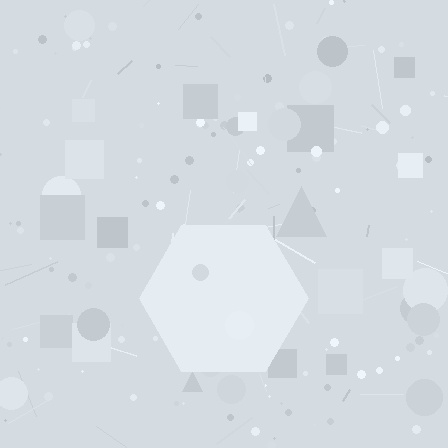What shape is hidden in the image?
A hexagon is hidden in the image.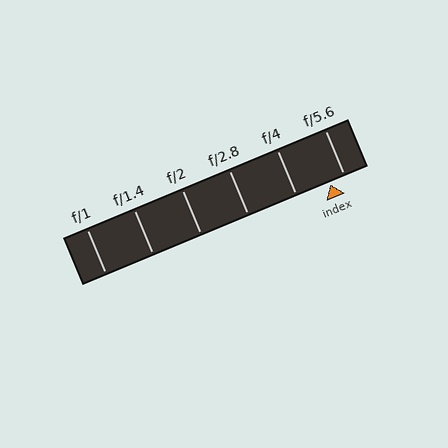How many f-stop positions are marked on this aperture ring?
There are 6 f-stop positions marked.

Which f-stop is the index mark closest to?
The index mark is closest to f/5.6.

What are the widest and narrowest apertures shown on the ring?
The widest aperture shown is f/1 and the narrowest is f/5.6.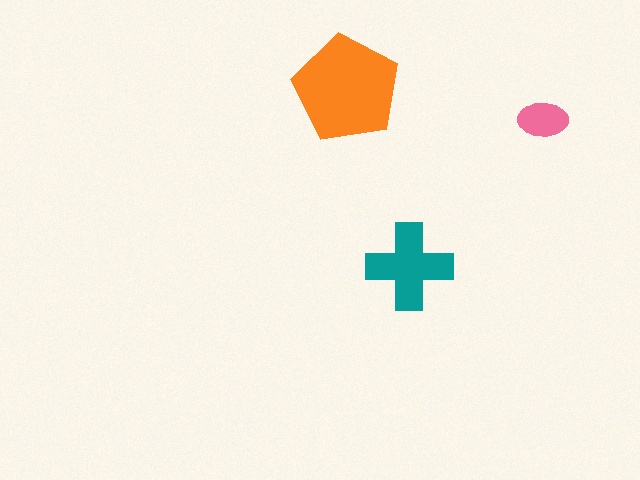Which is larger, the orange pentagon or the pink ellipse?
The orange pentagon.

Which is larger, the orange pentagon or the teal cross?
The orange pentagon.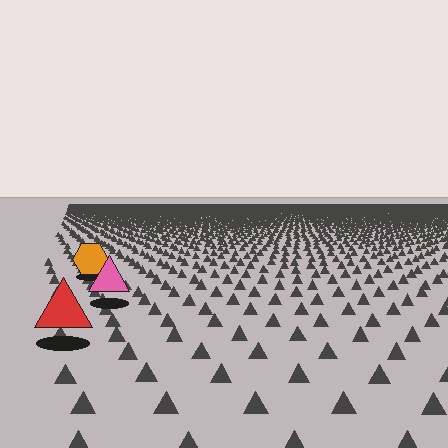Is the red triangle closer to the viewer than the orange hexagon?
Yes. The red triangle is closer — you can tell from the texture gradient: the ground texture is coarser near it.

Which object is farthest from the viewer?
The orange hexagon is farthest from the viewer. It appears smaller and the ground texture around it is denser.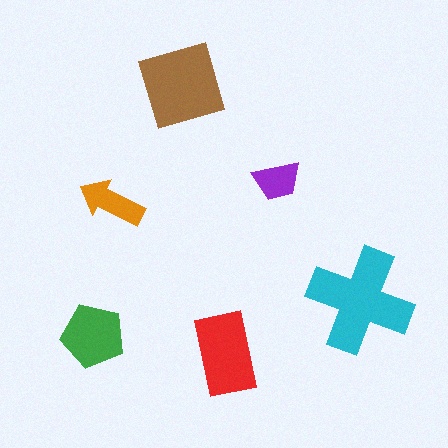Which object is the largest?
The cyan cross.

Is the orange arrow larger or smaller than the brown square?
Smaller.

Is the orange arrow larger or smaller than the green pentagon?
Smaller.